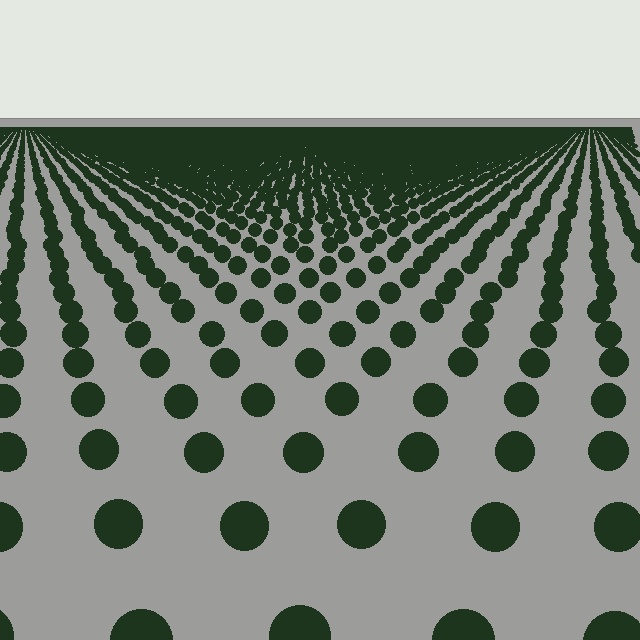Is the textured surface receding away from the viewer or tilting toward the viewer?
The surface is receding away from the viewer. Texture elements get smaller and denser toward the top.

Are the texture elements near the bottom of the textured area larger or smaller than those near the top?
Larger. Near the bottom, elements are closer to the viewer and appear at a bigger on-screen size.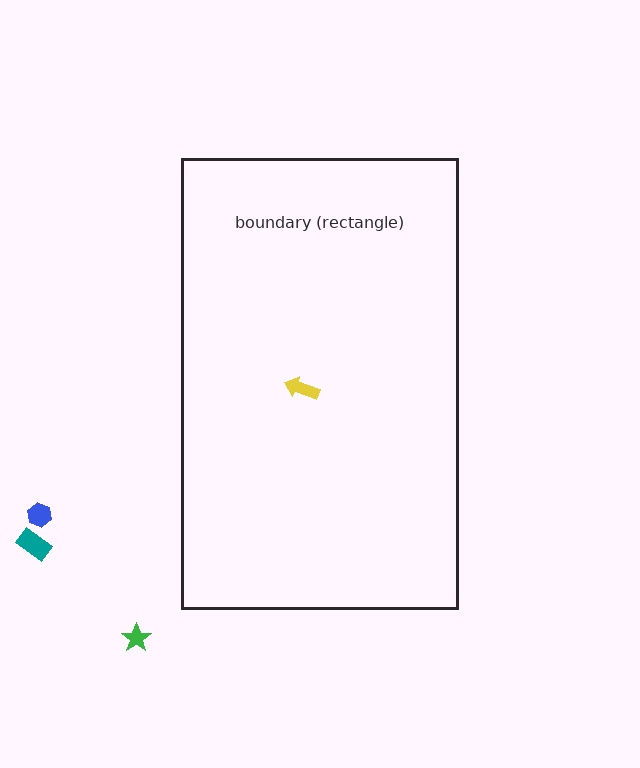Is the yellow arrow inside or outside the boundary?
Inside.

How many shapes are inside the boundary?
1 inside, 3 outside.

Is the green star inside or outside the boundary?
Outside.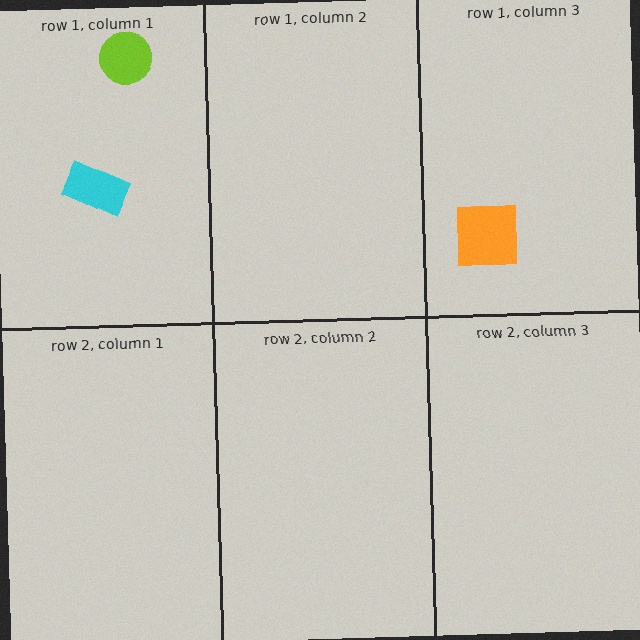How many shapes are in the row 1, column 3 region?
1.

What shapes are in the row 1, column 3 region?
The orange square.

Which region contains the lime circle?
The row 1, column 1 region.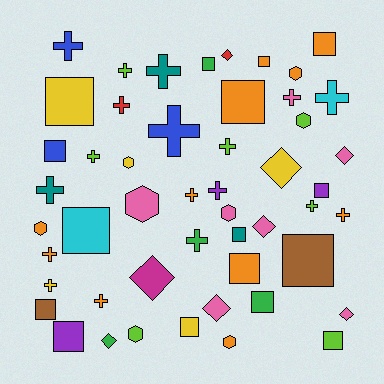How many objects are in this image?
There are 50 objects.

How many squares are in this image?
There are 16 squares.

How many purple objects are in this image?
There are 3 purple objects.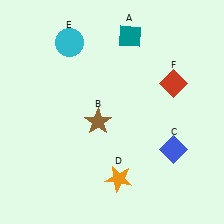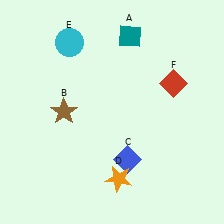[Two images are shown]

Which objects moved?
The objects that moved are: the brown star (B), the blue diamond (C).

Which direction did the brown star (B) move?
The brown star (B) moved left.